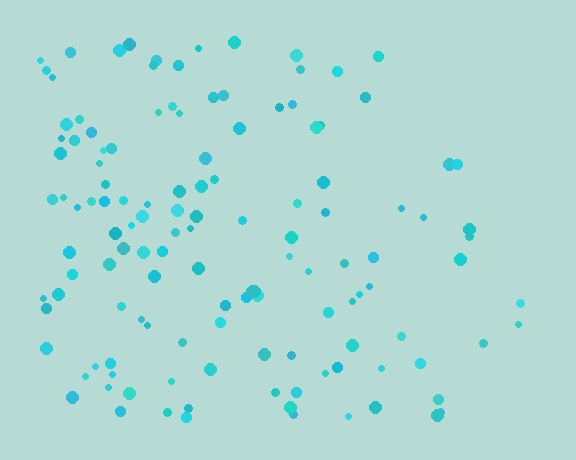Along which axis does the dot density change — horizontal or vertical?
Horizontal.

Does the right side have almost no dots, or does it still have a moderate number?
Still a moderate number, just noticeably fewer than the left.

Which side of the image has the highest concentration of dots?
The left.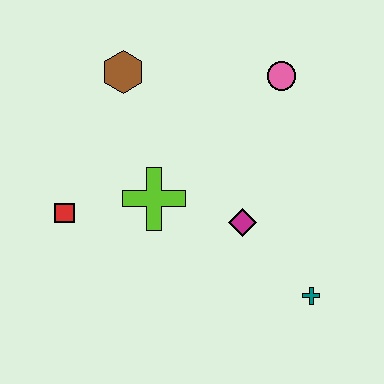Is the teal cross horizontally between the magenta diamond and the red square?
No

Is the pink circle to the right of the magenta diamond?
Yes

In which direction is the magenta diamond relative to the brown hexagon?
The magenta diamond is below the brown hexagon.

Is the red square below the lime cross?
Yes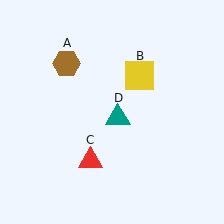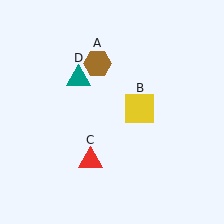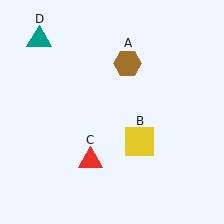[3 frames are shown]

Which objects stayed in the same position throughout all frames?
Red triangle (object C) remained stationary.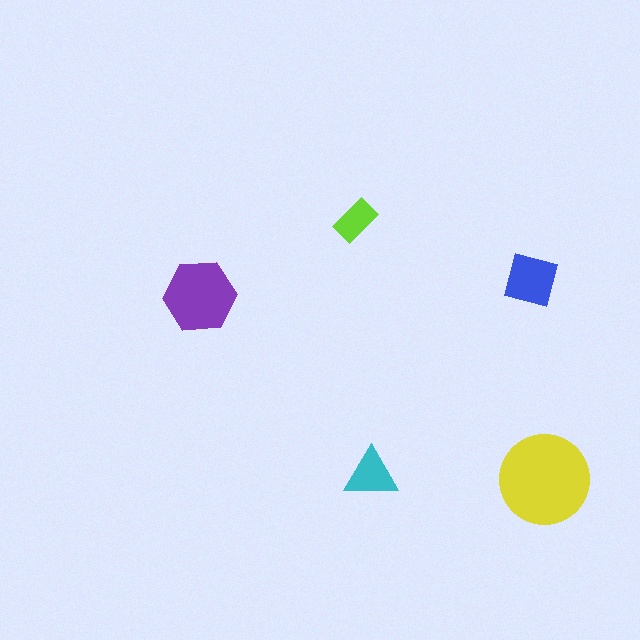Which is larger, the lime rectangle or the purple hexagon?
The purple hexagon.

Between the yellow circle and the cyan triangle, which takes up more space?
The yellow circle.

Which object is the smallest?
The lime rectangle.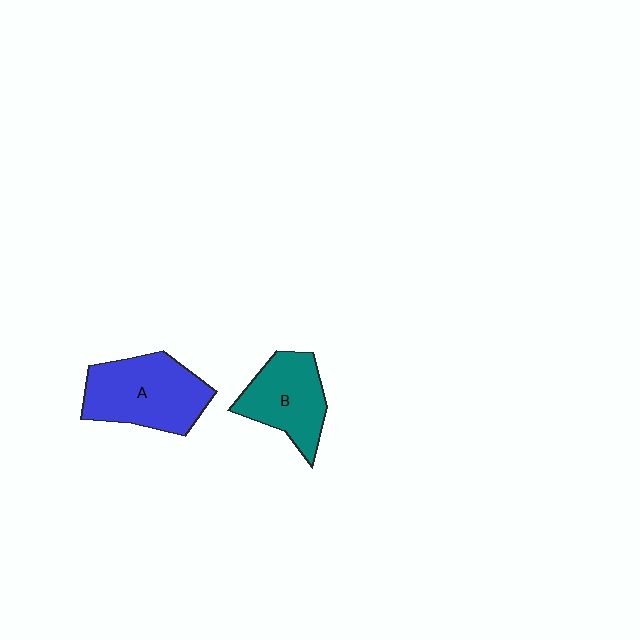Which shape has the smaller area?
Shape B (teal).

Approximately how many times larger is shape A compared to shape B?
Approximately 1.3 times.